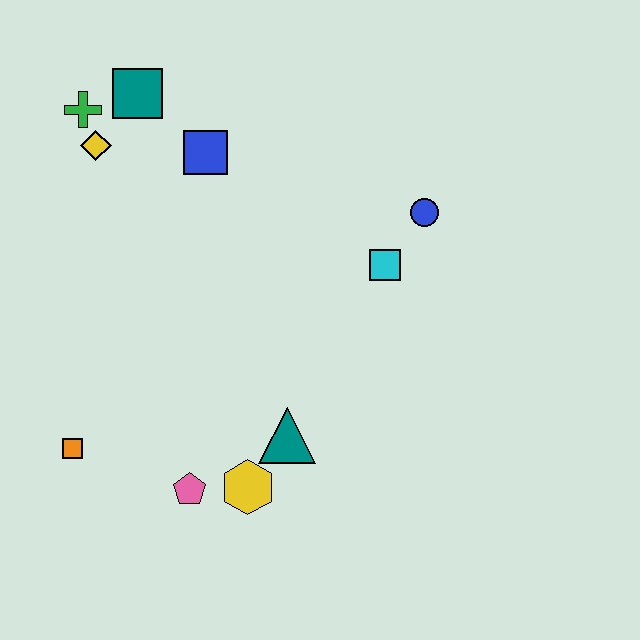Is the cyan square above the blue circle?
No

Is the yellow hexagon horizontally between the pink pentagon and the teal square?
No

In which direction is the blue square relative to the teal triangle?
The blue square is above the teal triangle.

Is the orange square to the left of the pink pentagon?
Yes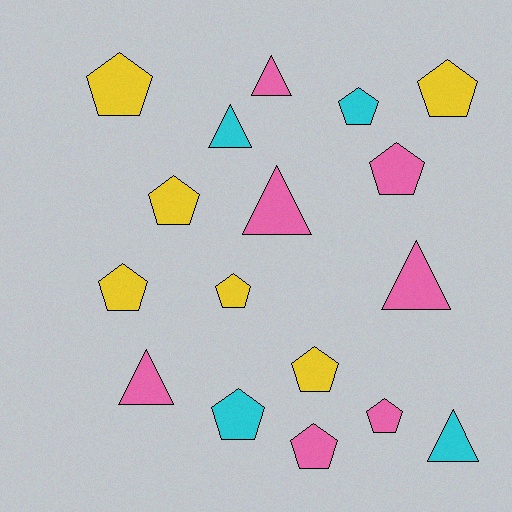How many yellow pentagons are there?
There are 6 yellow pentagons.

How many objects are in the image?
There are 17 objects.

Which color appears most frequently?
Pink, with 7 objects.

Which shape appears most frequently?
Pentagon, with 11 objects.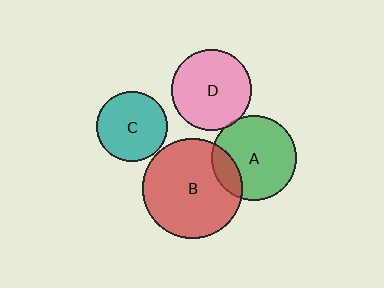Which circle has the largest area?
Circle B (red).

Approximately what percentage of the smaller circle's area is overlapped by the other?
Approximately 5%.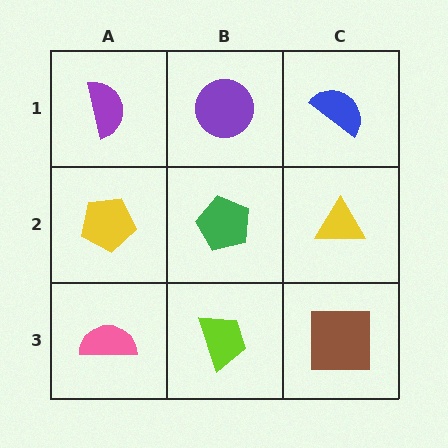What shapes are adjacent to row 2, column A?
A purple semicircle (row 1, column A), a pink semicircle (row 3, column A), a green pentagon (row 2, column B).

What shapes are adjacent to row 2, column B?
A purple circle (row 1, column B), a lime trapezoid (row 3, column B), a yellow pentagon (row 2, column A), a yellow triangle (row 2, column C).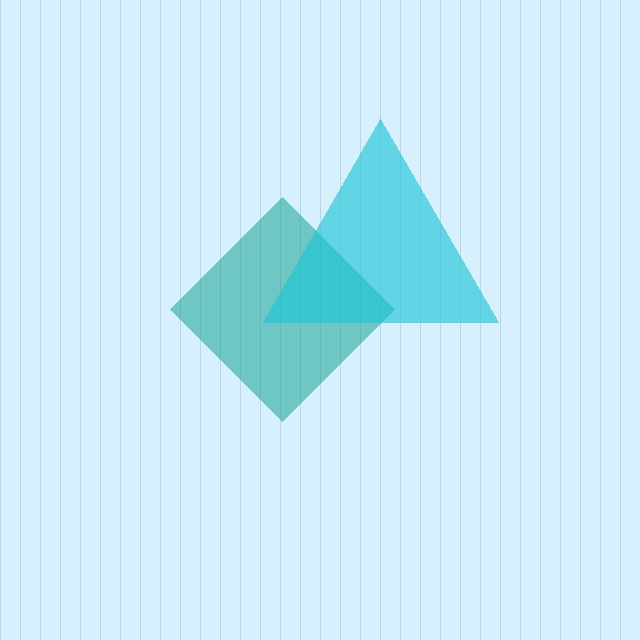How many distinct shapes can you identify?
There are 2 distinct shapes: a teal diamond, a cyan triangle.